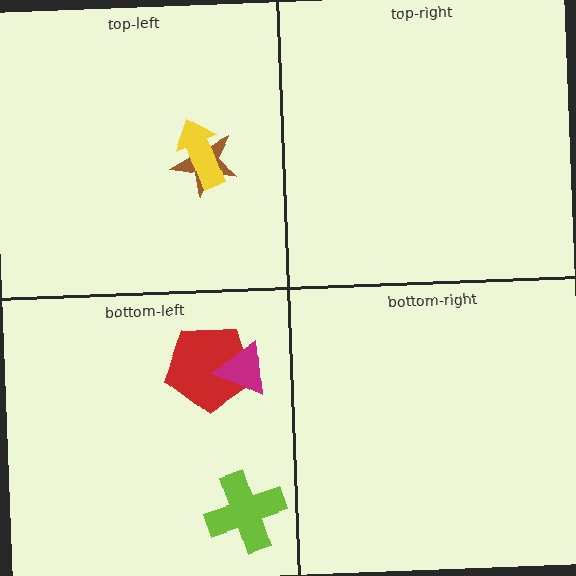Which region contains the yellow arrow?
The top-left region.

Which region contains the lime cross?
The bottom-left region.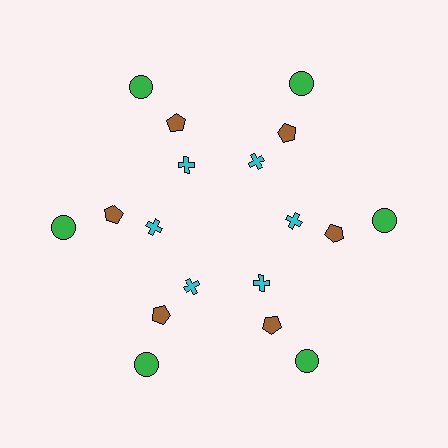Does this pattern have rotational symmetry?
Yes, this pattern has 6-fold rotational symmetry. It looks the same after rotating 60 degrees around the center.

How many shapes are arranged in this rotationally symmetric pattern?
There are 18 shapes, arranged in 6 groups of 3.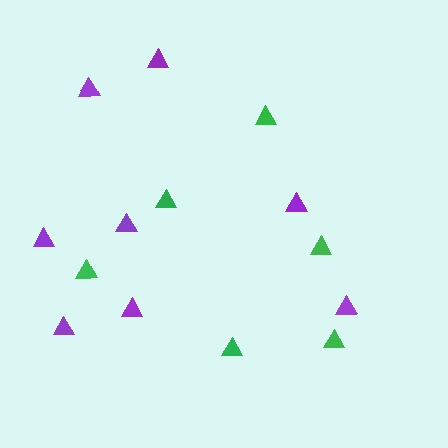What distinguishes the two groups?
There are 2 groups: one group of green triangles (6) and one group of purple triangles (8).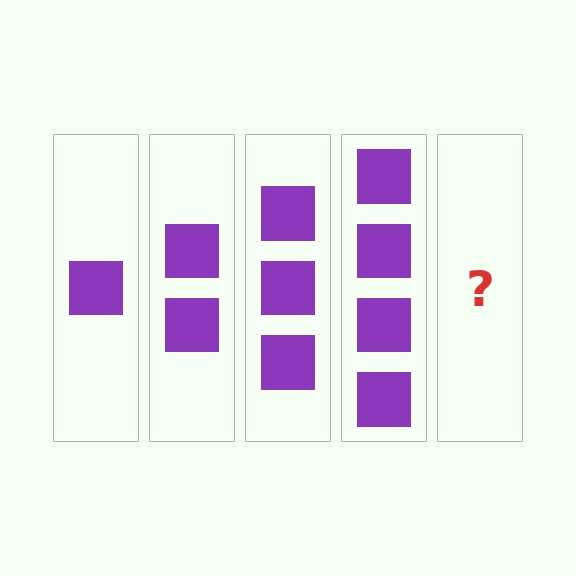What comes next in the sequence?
The next element should be 5 squares.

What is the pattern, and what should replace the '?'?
The pattern is that each step adds one more square. The '?' should be 5 squares.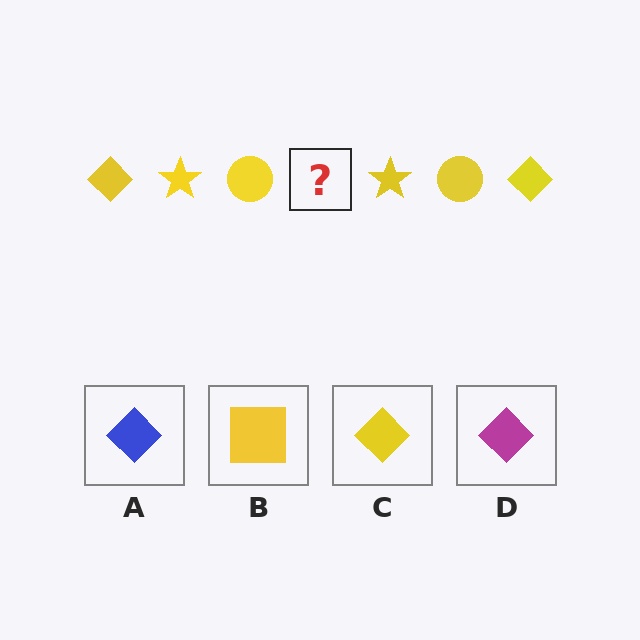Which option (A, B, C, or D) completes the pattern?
C.